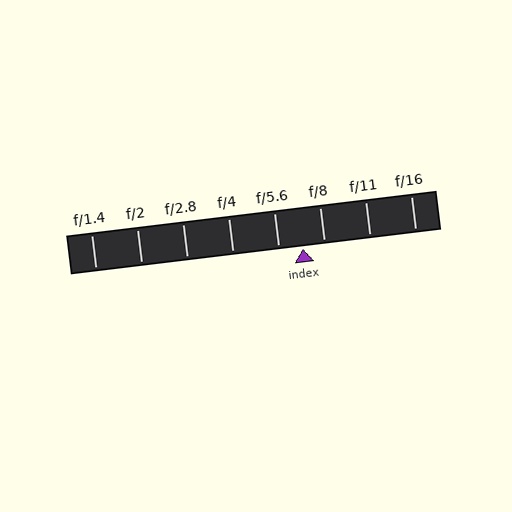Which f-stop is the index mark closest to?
The index mark is closest to f/8.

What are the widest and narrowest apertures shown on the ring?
The widest aperture shown is f/1.4 and the narrowest is f/16.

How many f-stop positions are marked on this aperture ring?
There are 8 f-stop positions marked.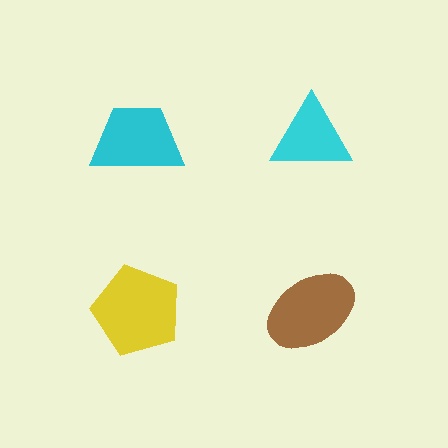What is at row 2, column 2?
A brown ellipse.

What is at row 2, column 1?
A yellow pentagon.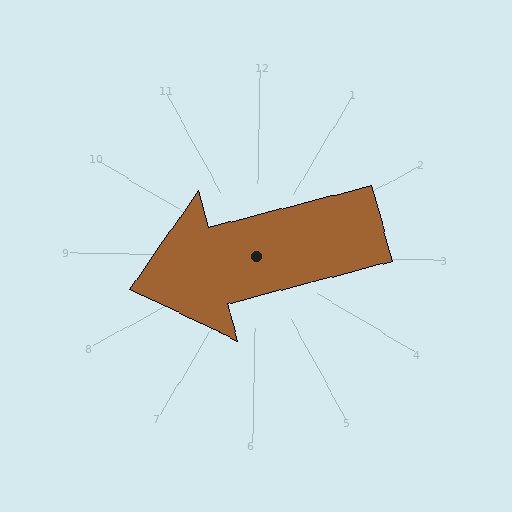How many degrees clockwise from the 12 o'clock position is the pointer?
Approximately 254 degrees.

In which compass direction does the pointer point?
West.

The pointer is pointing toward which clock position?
Roughly 8 o'clock.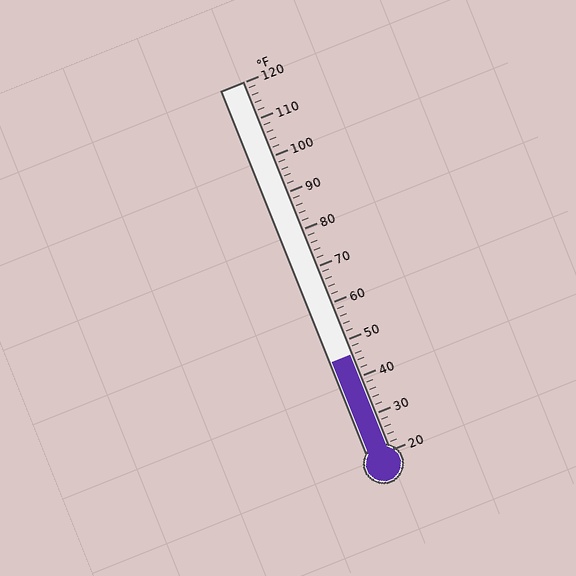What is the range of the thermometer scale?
The thermometer scale ranges from 20°F to 120°F.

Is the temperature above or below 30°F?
The temperature is above 30°F.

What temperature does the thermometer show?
The thermometer shows approximately 46°F.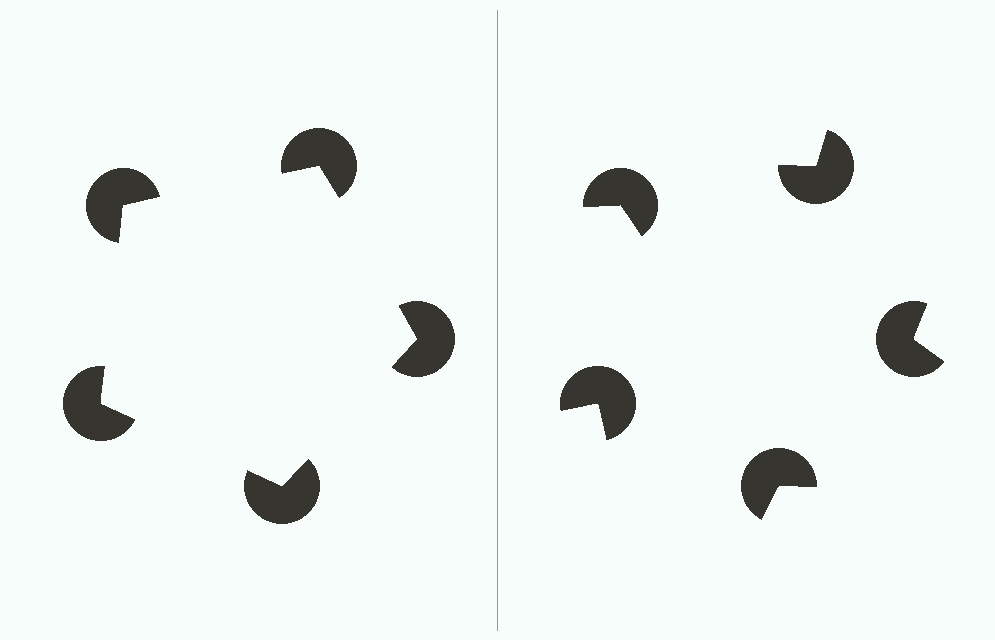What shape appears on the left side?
An illusory pentagon.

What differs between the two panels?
The pac-man discs are positioned identically on both sides; only the wedge orientations differ. On the left they align to a pentagon; on the right they are misaligned.